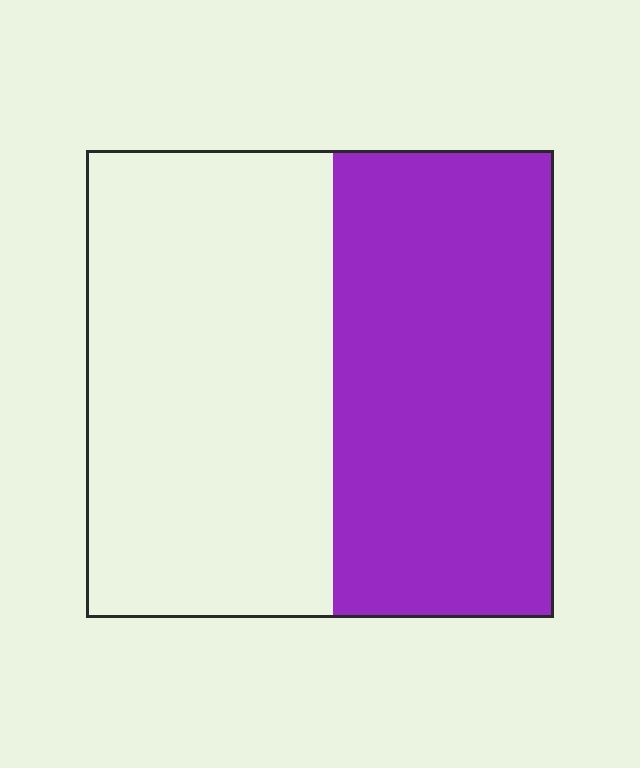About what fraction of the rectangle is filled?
About one half (1/2).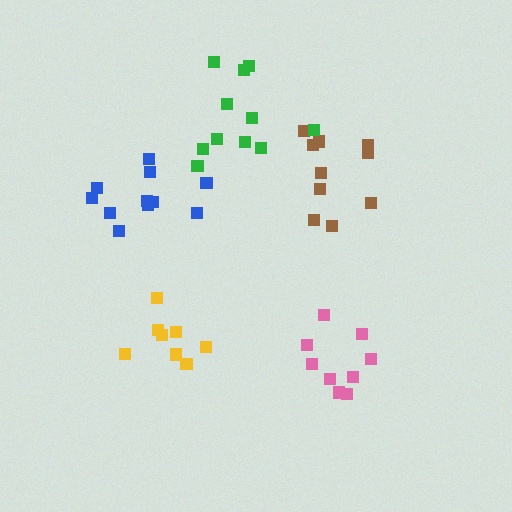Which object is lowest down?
The pink cluster is bottommost.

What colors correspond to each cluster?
The clusters are colored: yellow, pink, brown, blue, green.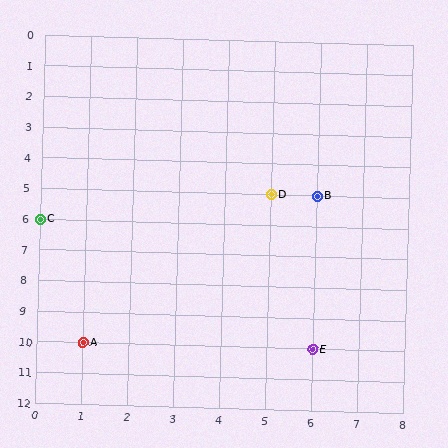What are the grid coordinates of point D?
Point D is at grid coordinates (5, 5).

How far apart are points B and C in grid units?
Points B and C are 6 columns and 1 row apart (about 6.1 grid units diagonally).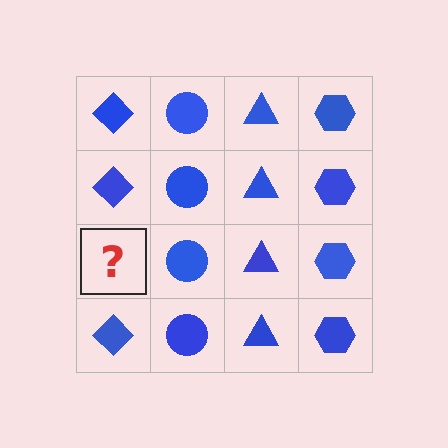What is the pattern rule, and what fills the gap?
The rule is that each column has a consistent shape. The gap should be filled with a blue diamond.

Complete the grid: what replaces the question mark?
The question mark should be replaced with a blue diamond.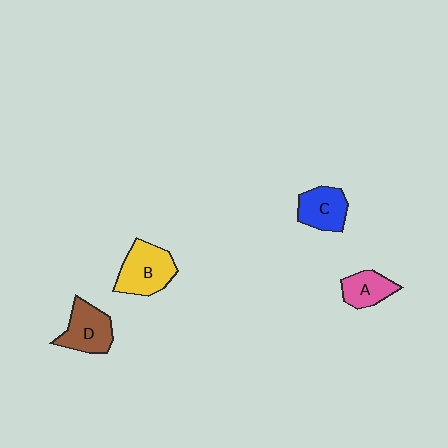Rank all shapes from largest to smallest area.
From largest to smallest: B (yellow), D (brown), C (blue), A (pink).